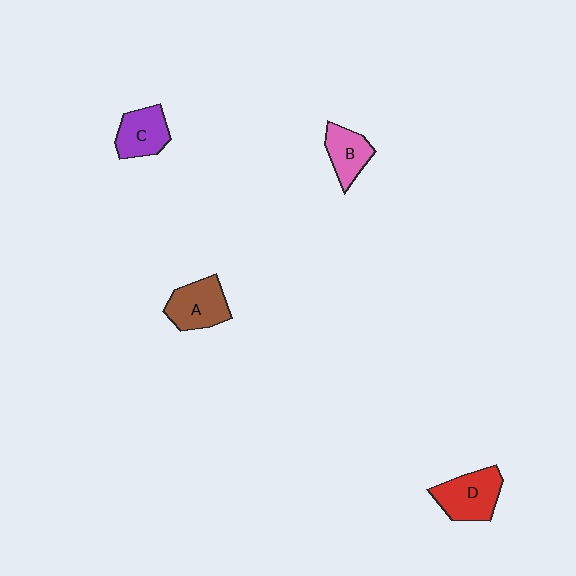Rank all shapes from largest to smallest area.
From largest to smallest: D (red), A (brown), C (purple), B (pink).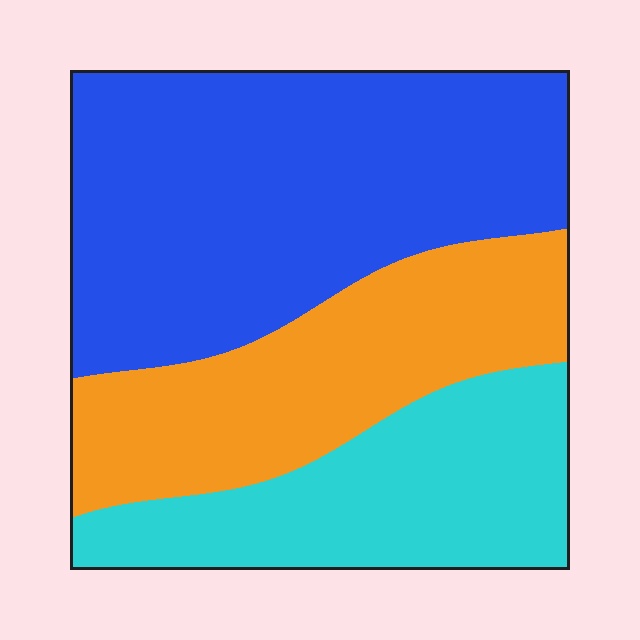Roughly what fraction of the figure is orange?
Orange covers 28% of the figure.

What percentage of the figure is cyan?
Cyan covers roughly 25% of the figure.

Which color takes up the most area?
Blue, at roughly 45%.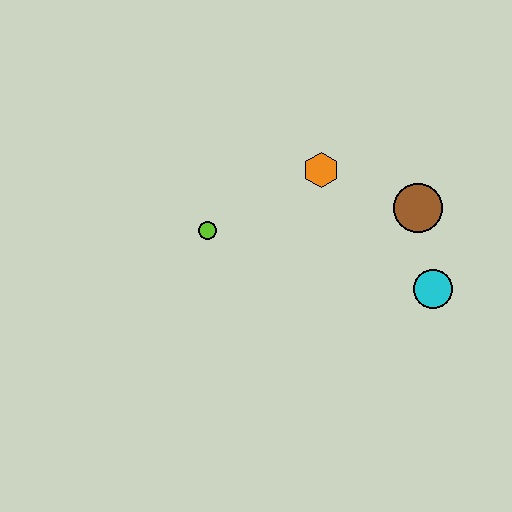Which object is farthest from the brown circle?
The lime circle is farthest from the brown circle.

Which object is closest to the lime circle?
The orange hexagon is closest to the lime circle.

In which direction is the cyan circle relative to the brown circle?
The cyan circle is below the brown circle.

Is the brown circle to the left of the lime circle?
No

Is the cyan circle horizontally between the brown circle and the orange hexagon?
No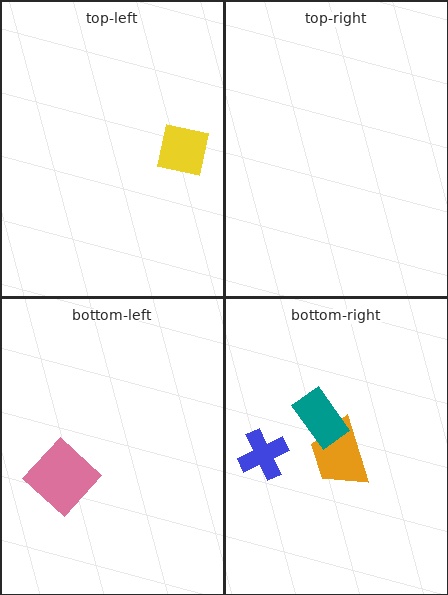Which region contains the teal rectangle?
The bottom-right region.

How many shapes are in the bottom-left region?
1.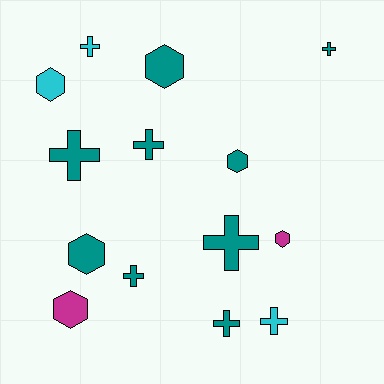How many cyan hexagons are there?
There is 1 cyan hexagon.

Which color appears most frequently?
Teal, with 9 objects.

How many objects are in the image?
There are 14 objects.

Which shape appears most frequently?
Cross, with 8 objects.